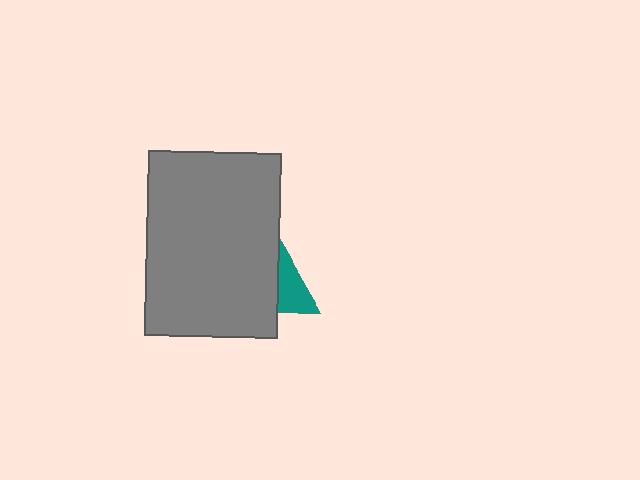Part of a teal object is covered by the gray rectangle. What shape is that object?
It is a triangle.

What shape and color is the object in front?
The object in front is a gray rectangle.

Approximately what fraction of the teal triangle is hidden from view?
Roughly 61% of the teal triangle is hidden behind the gray rectangle.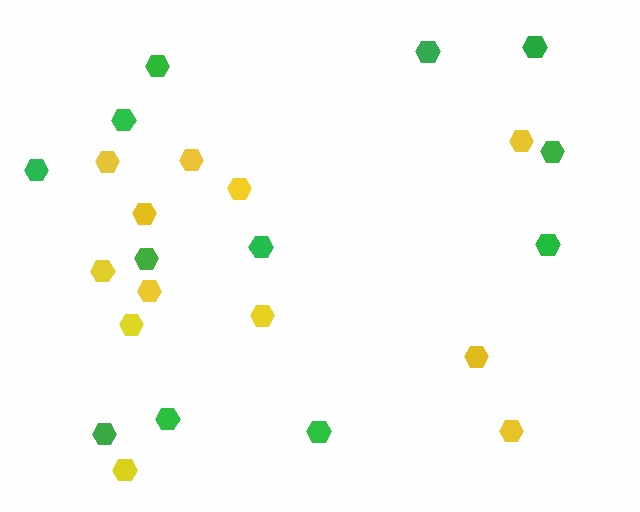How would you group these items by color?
There are 2 groups: one group of yellow hexagons (12) and one group of green hexagons (12).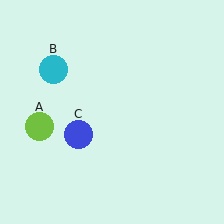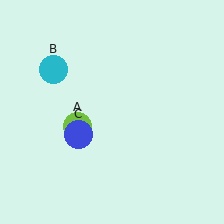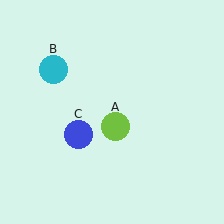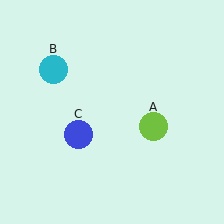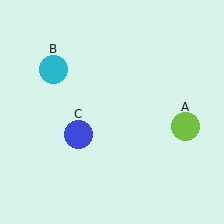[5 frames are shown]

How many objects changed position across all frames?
1 object changed position: lime circle (object A).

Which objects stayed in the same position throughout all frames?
Cyan circle (object B) and blue circle (object C) remained stationary.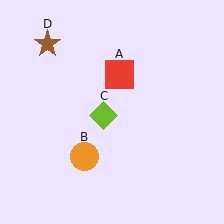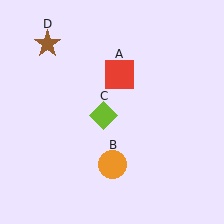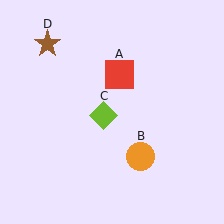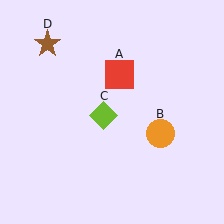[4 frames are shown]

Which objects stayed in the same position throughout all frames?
Red square (object A) and lime diamond (object C) and brown star (object D) remained stationary.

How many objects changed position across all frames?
1 object changed position: orange circle (object B).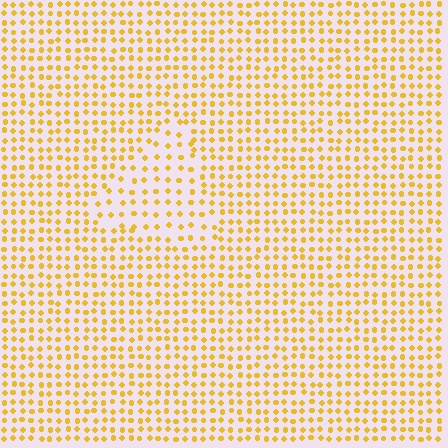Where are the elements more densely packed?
The elements are more densely packed outside the triangle boundary.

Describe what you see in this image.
The image contains small yellow elements arranged at two different densities. A triangle-shaped region is visible where the elements are less densely packed than the surrounding area.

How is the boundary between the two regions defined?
The boundary is defined by a change in element density (approximately 1.6x ratio). All elements are the same color, size, and shape.